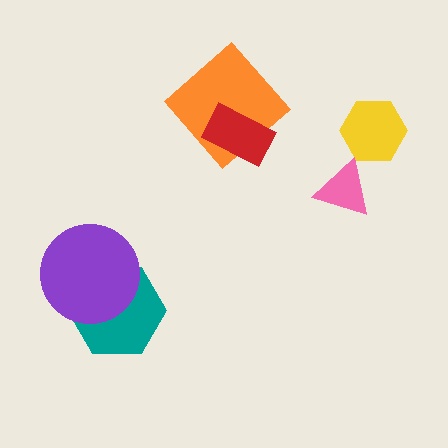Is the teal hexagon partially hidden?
Yes, it is partially covered by another shape.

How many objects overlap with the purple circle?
1 object overlaps with the purple circle.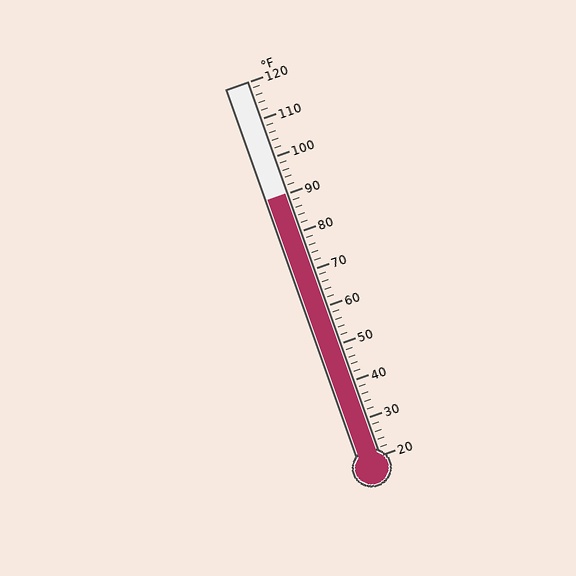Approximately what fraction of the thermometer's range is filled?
The thermometer is filled to approximately 70% of its range.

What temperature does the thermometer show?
The thermometer shows approximately 90°F.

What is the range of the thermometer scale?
The thermometer scale ranges from 20°F to 120°F.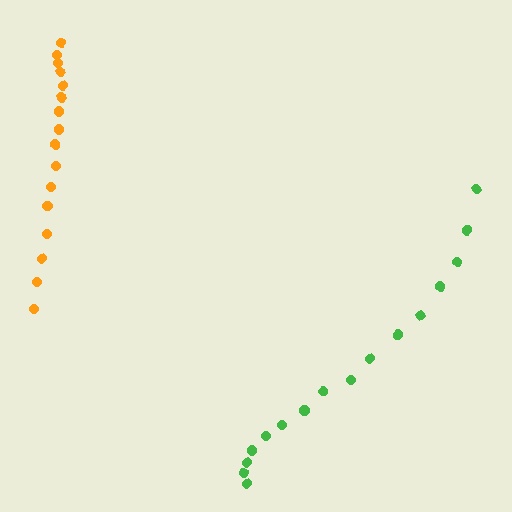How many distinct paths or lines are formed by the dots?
There are 2 distinct paths.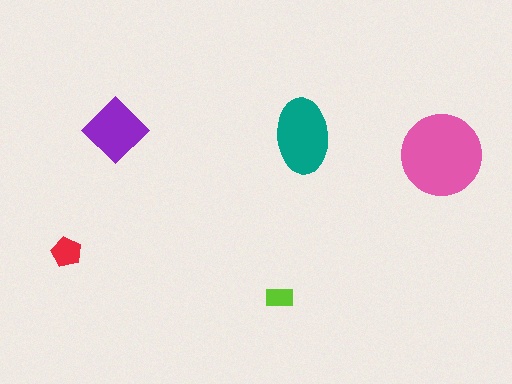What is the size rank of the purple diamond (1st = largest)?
3rd.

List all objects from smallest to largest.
The lime rectangle, the red pentagon, the purple diamond, the teal ellipse, the pink circle.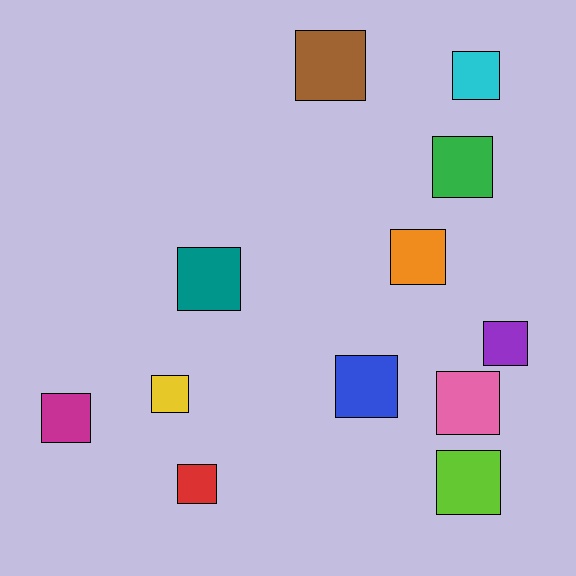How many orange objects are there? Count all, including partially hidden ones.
There is 1 orange object.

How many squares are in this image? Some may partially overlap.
There are 12 squares.